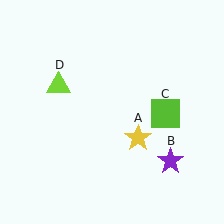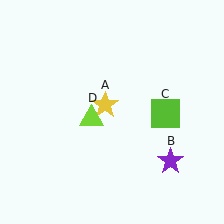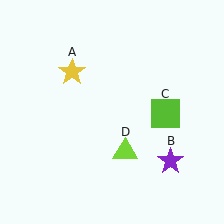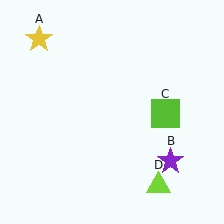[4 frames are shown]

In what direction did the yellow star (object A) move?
The yellow star (object A) moved up and to the left.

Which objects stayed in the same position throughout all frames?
Purple star (object B) and lime square (object C) remained stationary.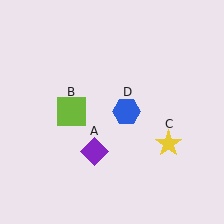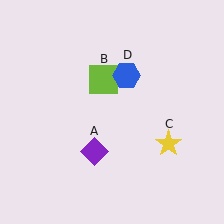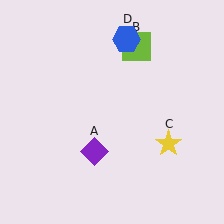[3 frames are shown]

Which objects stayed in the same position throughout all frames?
Purple diamond (object A) and yellow star (object C) remained stationary.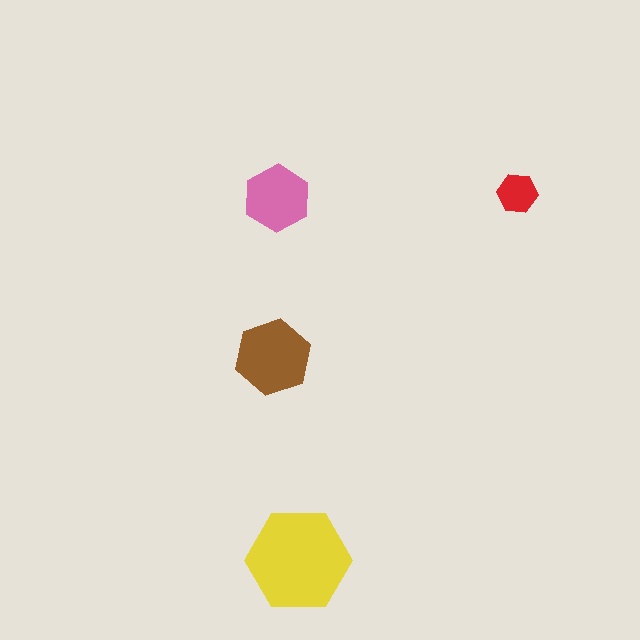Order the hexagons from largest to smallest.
the yellow one, the brown one, the pink one, the red one.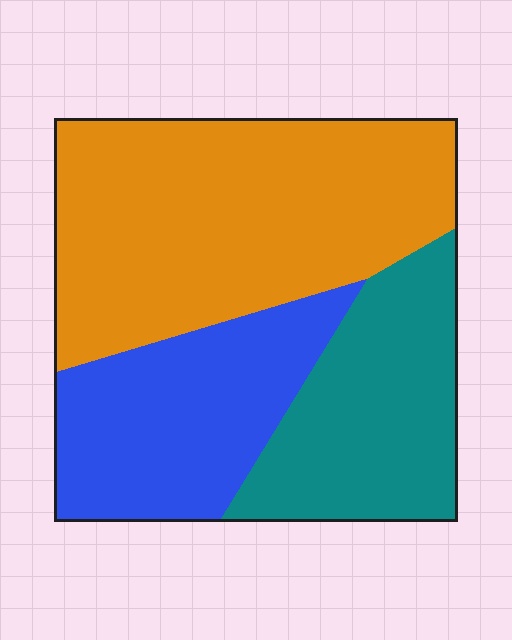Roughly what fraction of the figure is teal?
Teal takes up about one quarter (1/4) of the figure.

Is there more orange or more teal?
Orange.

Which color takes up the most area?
Orange, at roughly 45%.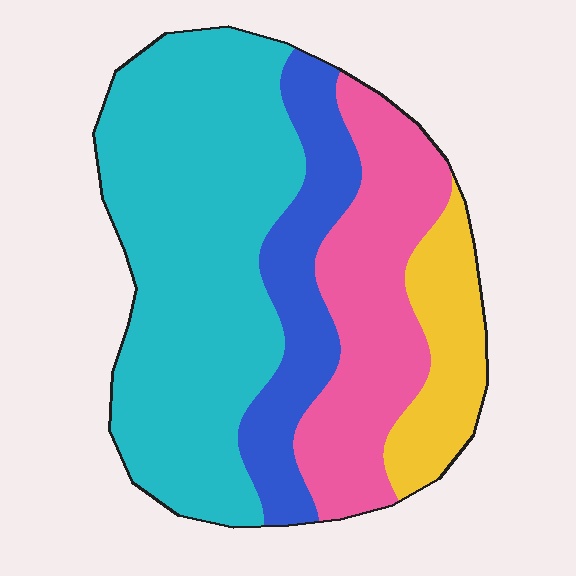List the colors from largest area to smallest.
From largest to smallest: cyan, pink, blue, yellow.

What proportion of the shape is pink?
Pink covers 24% of the shape.